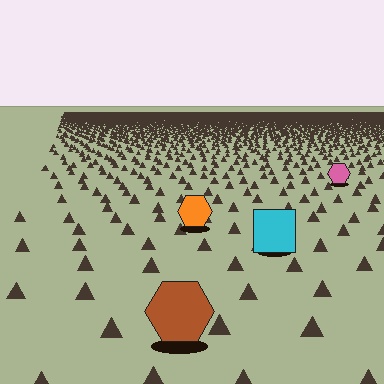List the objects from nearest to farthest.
From nearest to farthest: the brown hexagon, the cyan square, the orange hexagon, the pink hexagon.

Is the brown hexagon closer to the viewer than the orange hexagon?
Yes. The brown hexagon is closer — you can tell from the texture gradient: the ground texture is coarser near it.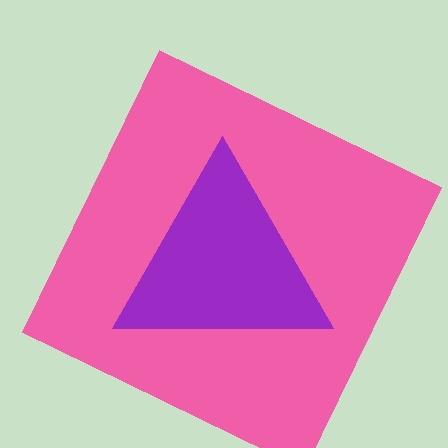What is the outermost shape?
The pink square.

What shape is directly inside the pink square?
The purple triangle.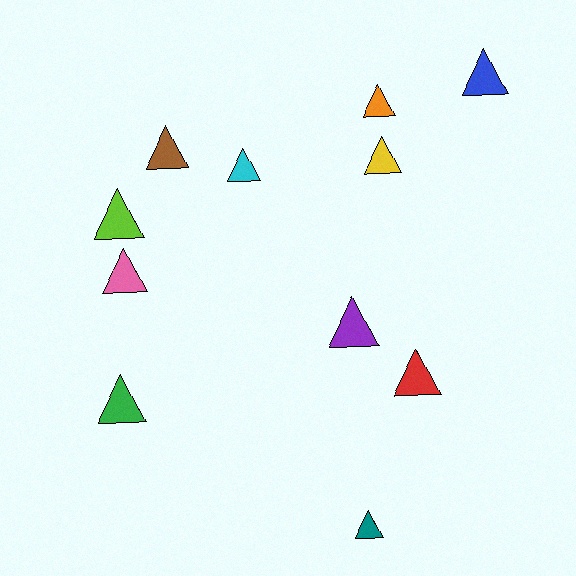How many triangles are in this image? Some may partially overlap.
There are 11 triangles.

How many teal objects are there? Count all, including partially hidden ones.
There is 1 teal object.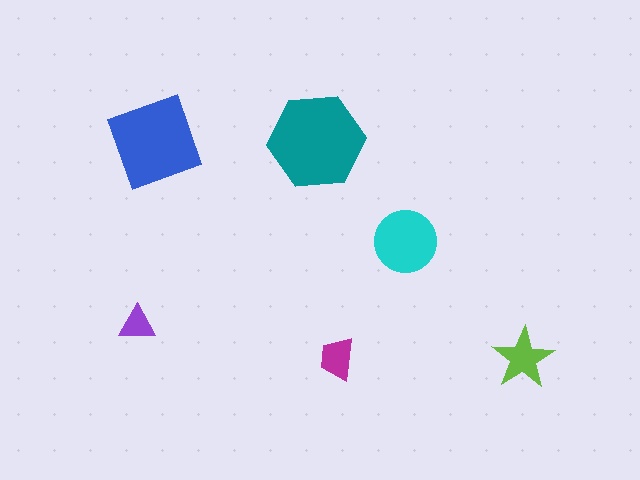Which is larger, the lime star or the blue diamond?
The blue diamond.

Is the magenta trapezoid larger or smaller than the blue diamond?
Smaller.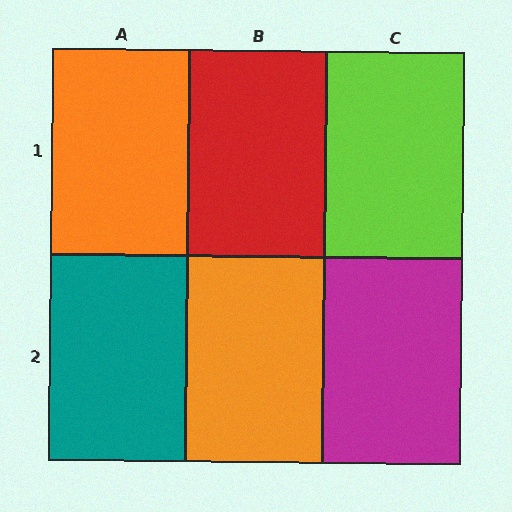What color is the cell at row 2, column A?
Teal.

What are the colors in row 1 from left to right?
Orange, red, lime.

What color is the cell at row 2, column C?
Magenta.